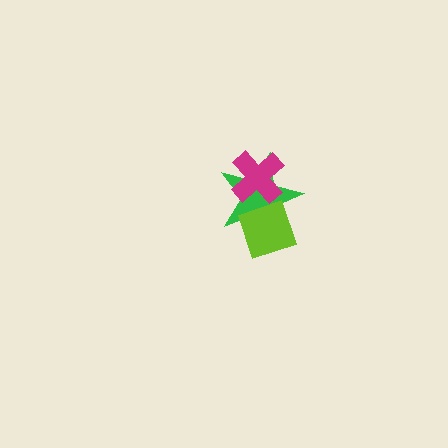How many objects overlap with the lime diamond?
2 objects overlap with the lime diamond.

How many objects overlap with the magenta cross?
2 objects overlap with the magenta cross.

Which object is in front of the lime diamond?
The magenta cross is in front of the lime diamond.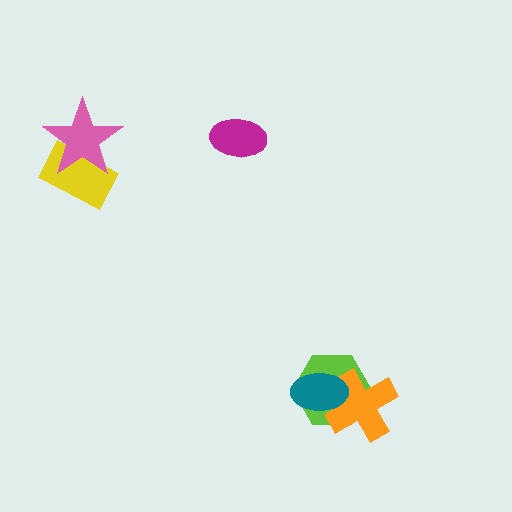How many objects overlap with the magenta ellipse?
0 objects overlap with the magenta ellipse.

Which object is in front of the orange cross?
The teal ellipse is in front of the orange cross.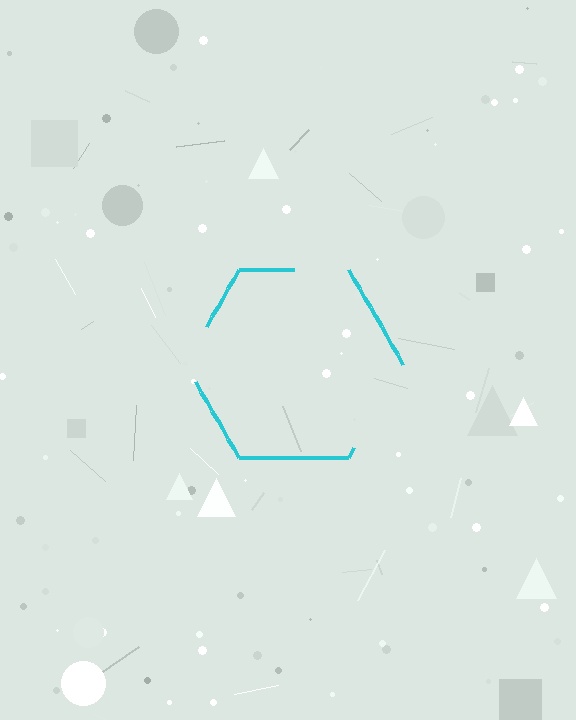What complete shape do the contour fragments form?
The contour fragments form a hexagon.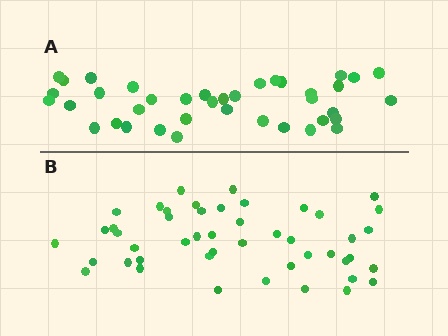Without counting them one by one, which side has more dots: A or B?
Region B (the bottom region) has more dots.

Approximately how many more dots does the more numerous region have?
Region B has roughly 8 or so more dots than region A.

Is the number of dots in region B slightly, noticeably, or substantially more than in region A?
Region B has only slightly more — the two regions are fairly close. The ratio is roughly 1.2 to 1.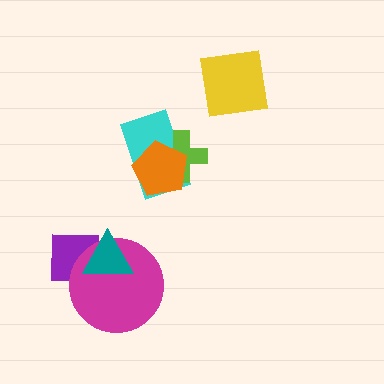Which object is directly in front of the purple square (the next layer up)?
The magenta circle is directly in front of the purple square.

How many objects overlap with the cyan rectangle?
2 objects overlap with the cyan rectangle.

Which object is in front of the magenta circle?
The teal triangle is in front of the magenta circle.